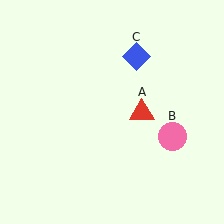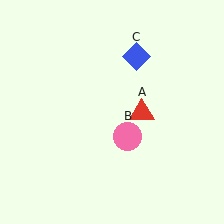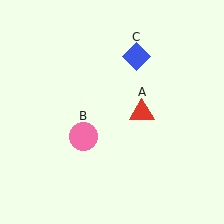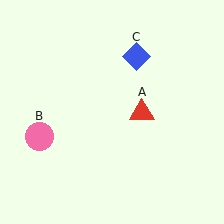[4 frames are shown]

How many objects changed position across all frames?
1 object changed position: pink circle (object B).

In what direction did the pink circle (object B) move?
The pink circle (object B) moved left.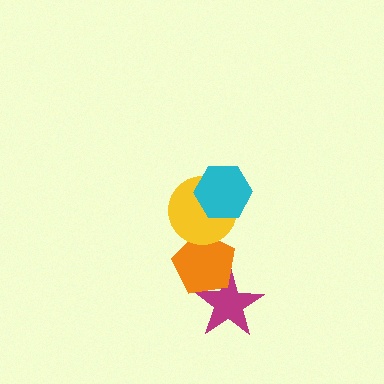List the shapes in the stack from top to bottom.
From top to bottom: the cyan hexagon, the yellow circle, the orange pentagon, the magenta star.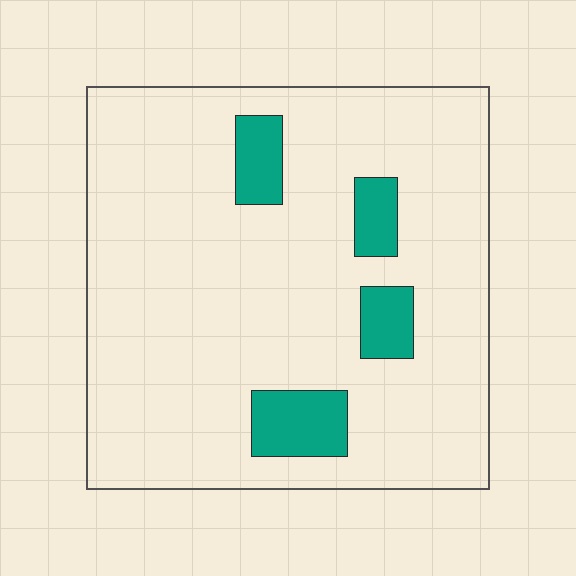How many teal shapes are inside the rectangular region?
4.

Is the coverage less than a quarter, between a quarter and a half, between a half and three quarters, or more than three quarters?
Less than a quarter.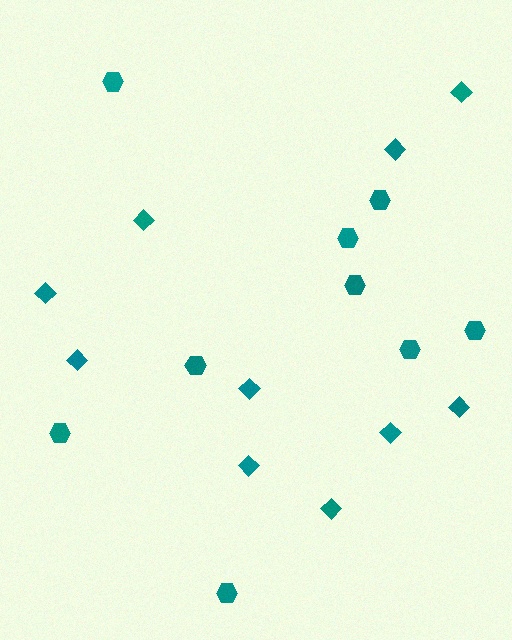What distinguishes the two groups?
There are 2 groups: one group of diamonds (10) and one group of hexagons (9).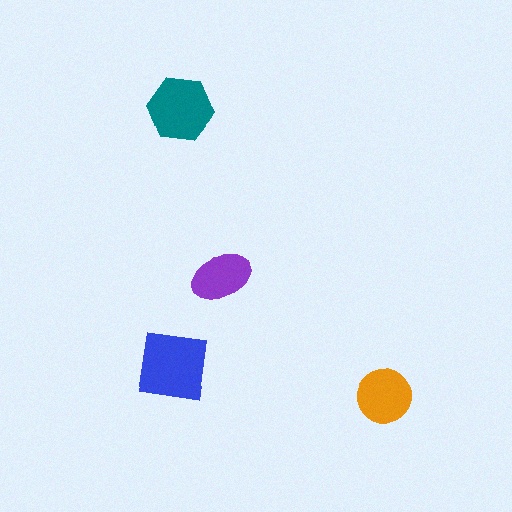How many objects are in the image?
There are 4 objects in the image.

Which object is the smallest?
The purple ellipse.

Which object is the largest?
The blue square.